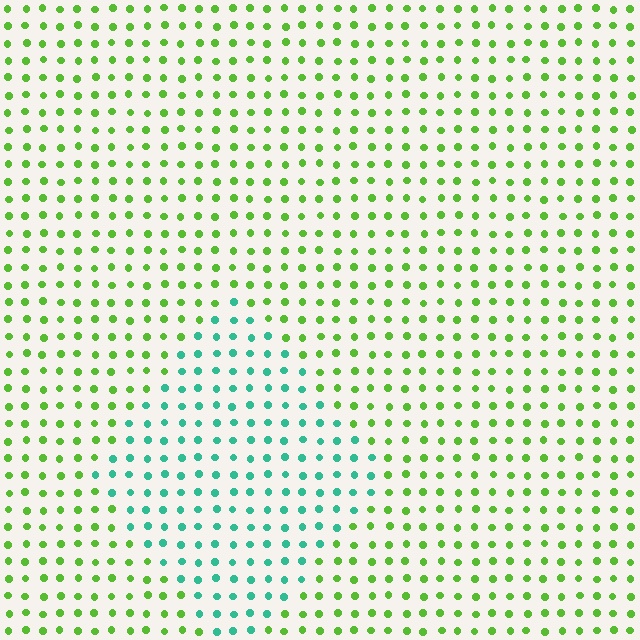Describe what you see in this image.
The image is filled with small lime elements in a uniform arrangement. A diamond-shaped region is visible where the elements are tinted to a slightly different hue, forming a subtle color boundary.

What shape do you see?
I see a diamond.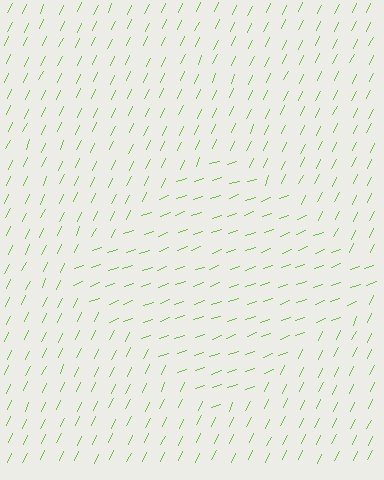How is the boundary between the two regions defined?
The boundary is defined purely by a change in line orientation (approximately 45 degrees difference). All lines are the same color and thickness.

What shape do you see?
I see a diamond.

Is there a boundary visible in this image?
Yes, there is a texture boundary formed by a change in line orientation.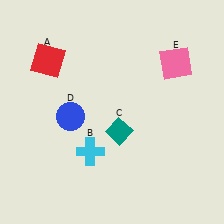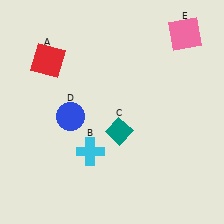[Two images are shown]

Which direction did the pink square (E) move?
The pink square (E) moved up.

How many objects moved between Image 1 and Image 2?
1 object moved between the two images.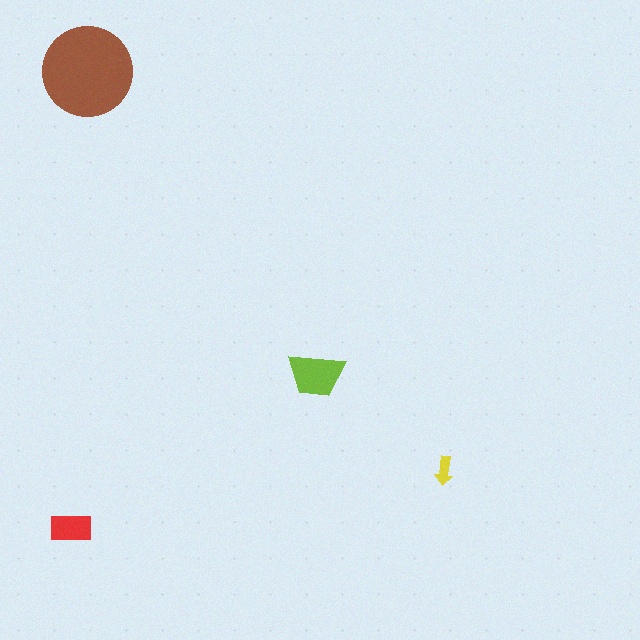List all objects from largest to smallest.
The brown circle, the lime trapezoid, the red rectangle, the yellow arrow.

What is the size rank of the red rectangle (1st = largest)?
3rd.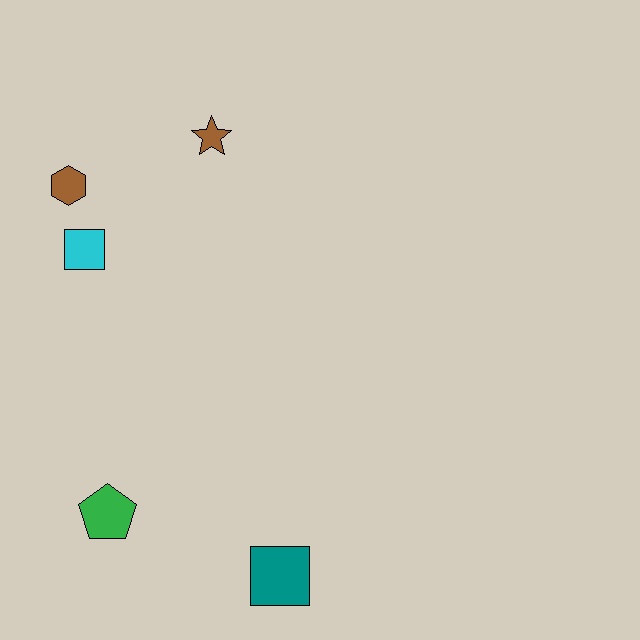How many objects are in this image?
There are 5 objects.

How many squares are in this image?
There are 2 squares.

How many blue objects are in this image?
There are no blue objects.